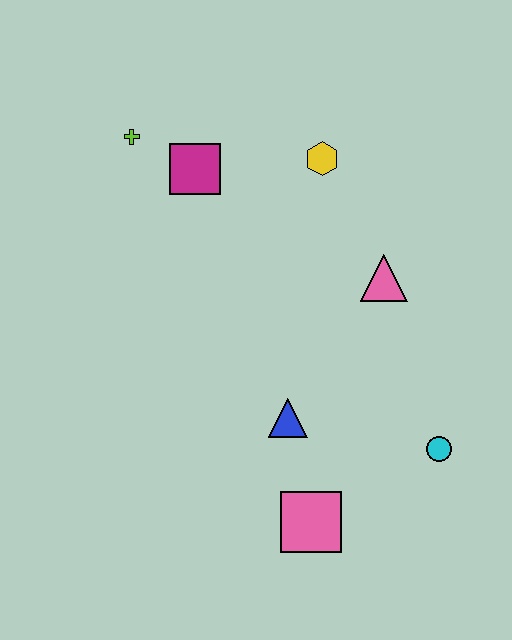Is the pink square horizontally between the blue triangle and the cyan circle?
Yes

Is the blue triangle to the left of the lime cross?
No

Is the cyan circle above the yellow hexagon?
No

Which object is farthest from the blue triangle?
The lime cross is farthest from the blue triangle.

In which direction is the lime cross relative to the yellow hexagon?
The lime cross is to the left of the yellow hexagon.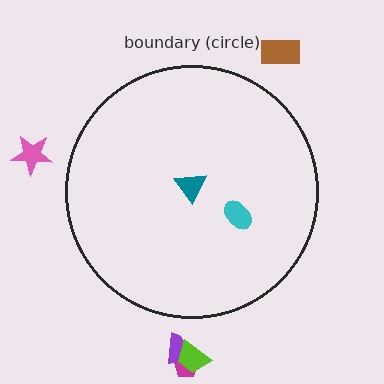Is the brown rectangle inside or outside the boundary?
Outside.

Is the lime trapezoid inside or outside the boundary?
Outside.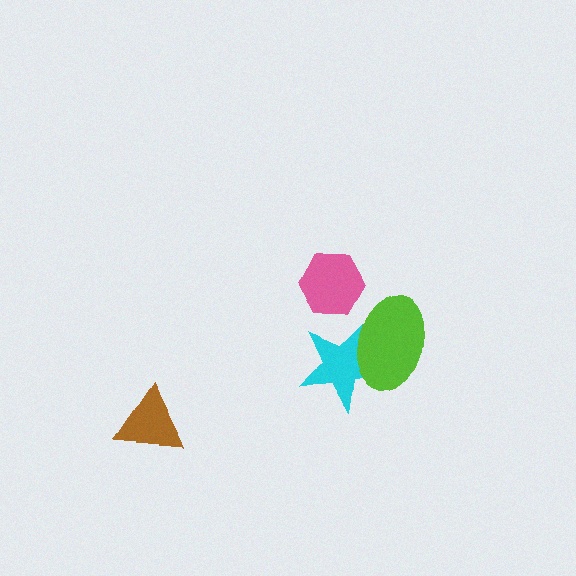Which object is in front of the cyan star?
The lime ellipse is in front of the cyan star.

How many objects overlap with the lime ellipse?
1 object overlaps with the lime ellipse.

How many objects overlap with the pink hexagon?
0 objects overlap with the pink hexagon.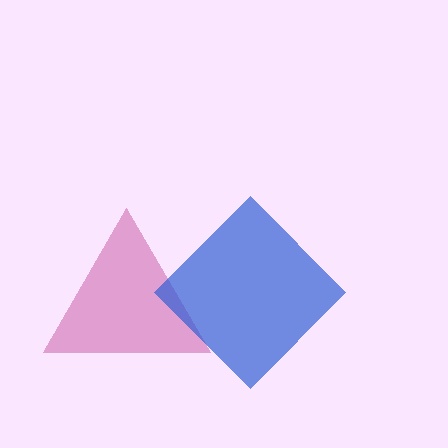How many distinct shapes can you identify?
There are 2 distinct shapes: a magenta triangle, a blue diamond.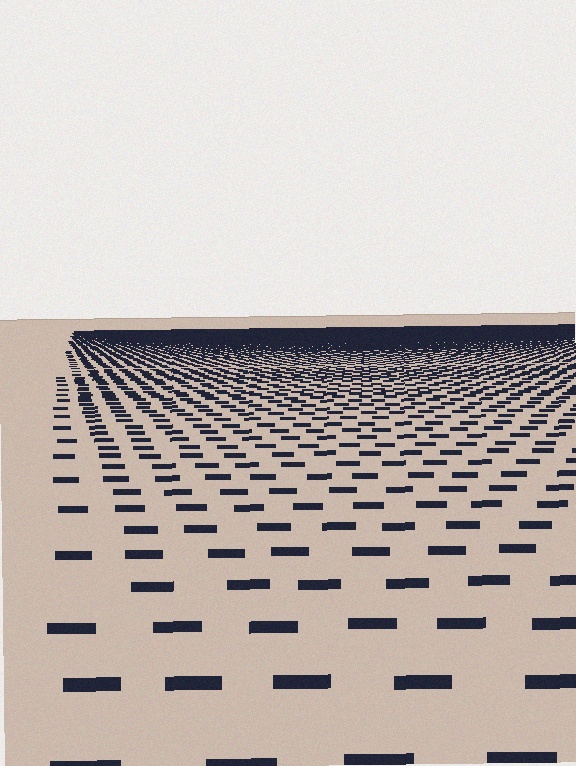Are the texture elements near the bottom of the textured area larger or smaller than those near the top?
Larger. Near the bottom, elements are closer to the viewer and appear at a bigger on-screen size.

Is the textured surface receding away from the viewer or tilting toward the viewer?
The surface is receding away from the viewer. Texture elements get smaller and denser toward the top.